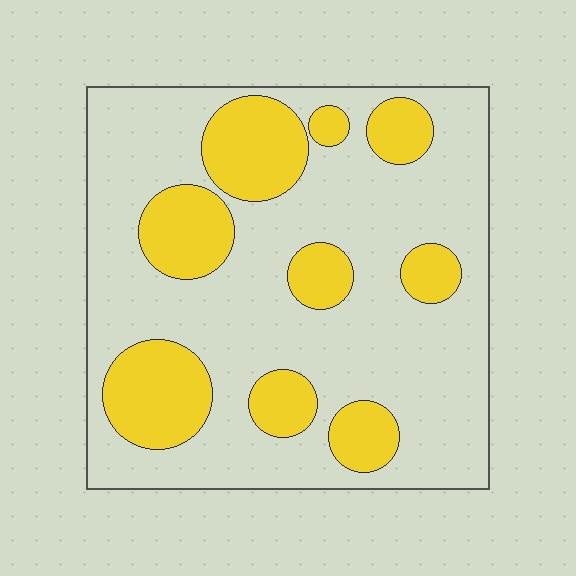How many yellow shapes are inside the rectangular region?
9.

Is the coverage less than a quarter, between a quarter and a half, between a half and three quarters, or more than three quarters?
Between a quarter and a half.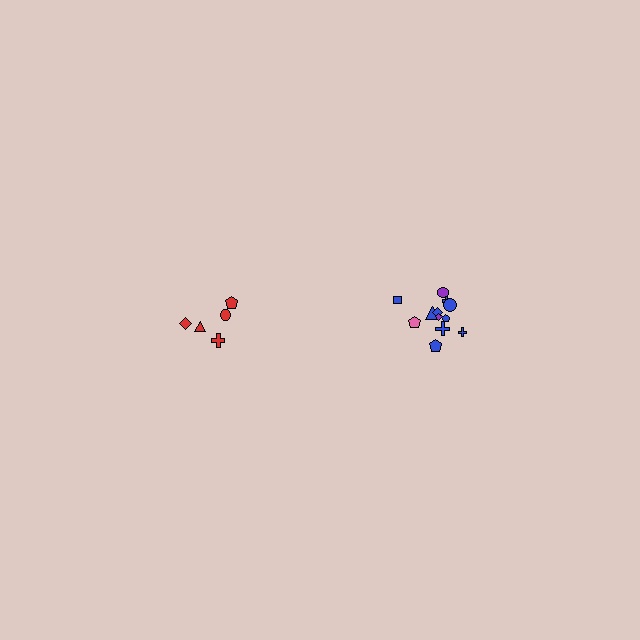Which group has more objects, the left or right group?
The right group.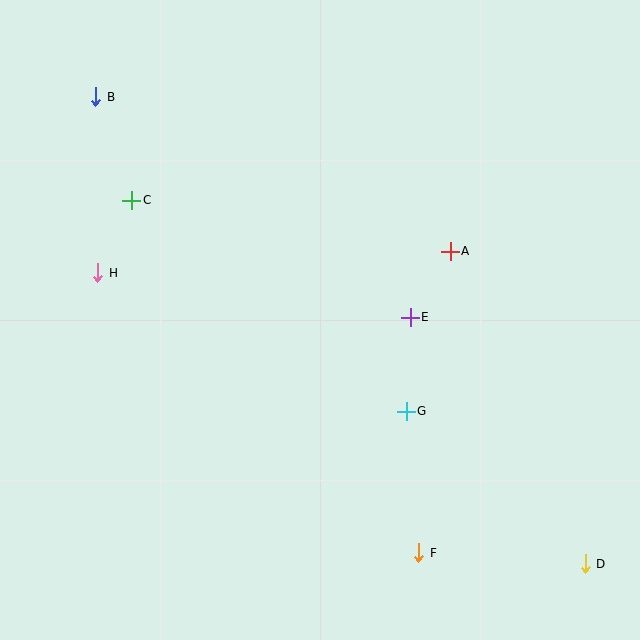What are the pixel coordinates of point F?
Point F is at (419, 553).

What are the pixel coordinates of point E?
Point E is at (410, 317).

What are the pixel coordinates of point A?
Point A is at (450, 251).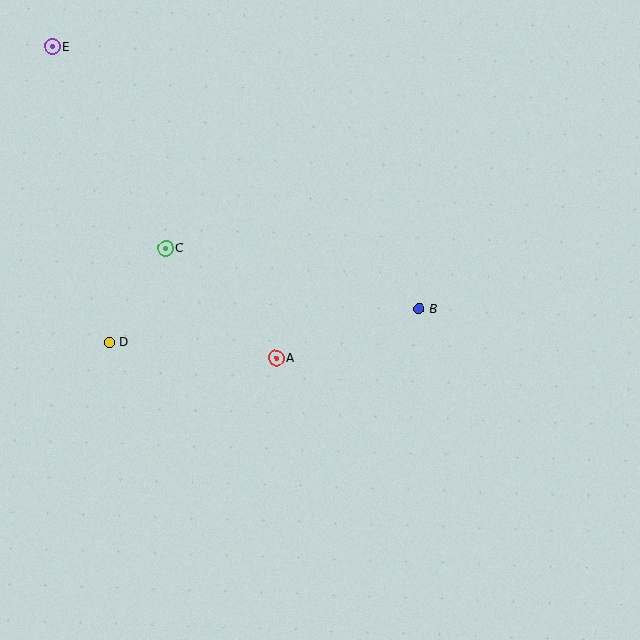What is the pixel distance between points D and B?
The distance between D and B is 311 pixels.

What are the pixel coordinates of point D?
Point D is at (109, 342).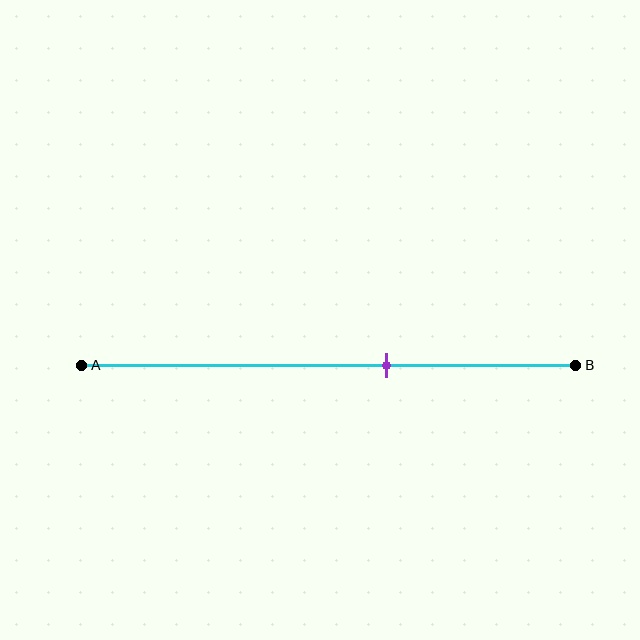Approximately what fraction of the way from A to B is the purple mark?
The purple mark is approximately 60% of the way from A to B.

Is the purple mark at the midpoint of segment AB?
No, the mark is at about 60% from A, not at the 50% midpoint.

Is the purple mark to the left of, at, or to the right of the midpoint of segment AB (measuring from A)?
The purple mark is to the right of the midpoint of segment AB.